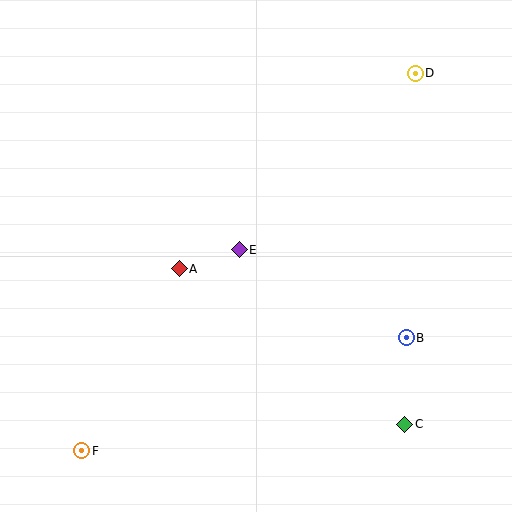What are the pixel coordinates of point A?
Point A is at (179, 269).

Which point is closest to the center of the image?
Point E at (239, 250) is closest to the center.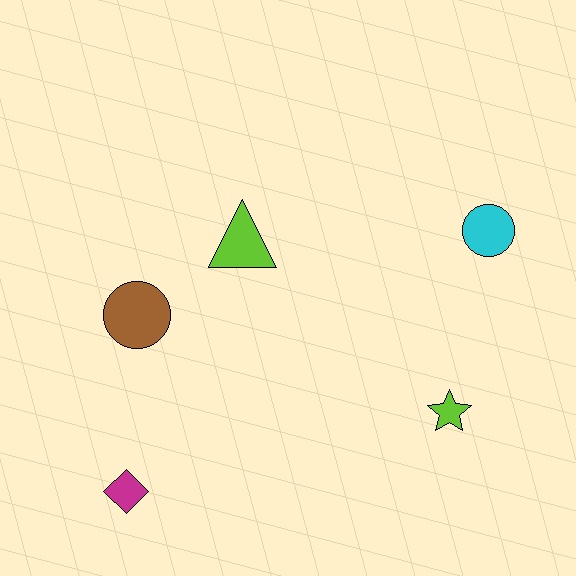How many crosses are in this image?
There are no crosses.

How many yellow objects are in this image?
There are no yellow objects.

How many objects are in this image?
There are 5 objects.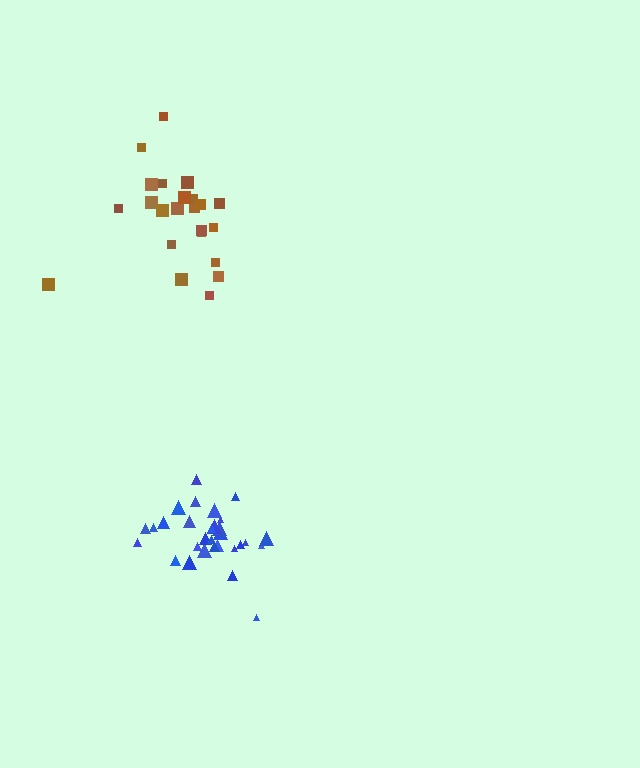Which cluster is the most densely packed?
Blue.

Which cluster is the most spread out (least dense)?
Brown.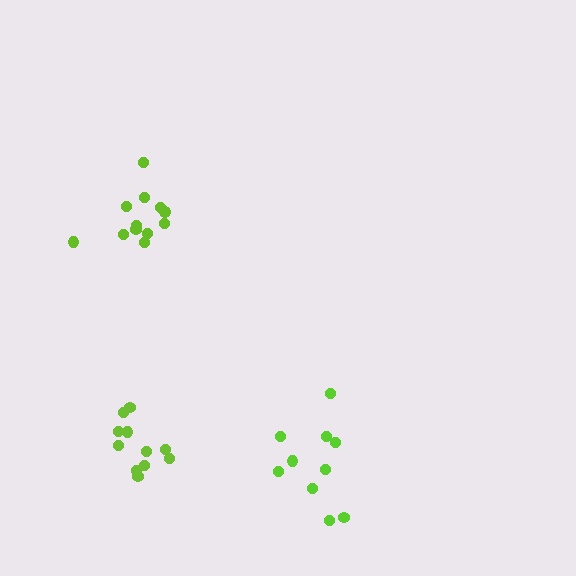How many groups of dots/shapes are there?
There are 3 groups.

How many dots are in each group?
Group 1: 11 dots, Group 2: 12 dots, Group 3: 10 dots (33 total).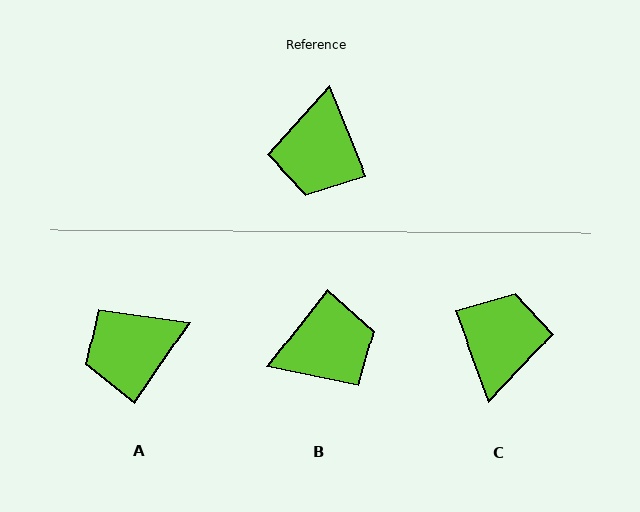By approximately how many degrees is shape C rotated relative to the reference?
Approximately 179 degrees counter-clockwise.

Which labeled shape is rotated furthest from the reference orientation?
C, about 179 degrees away.